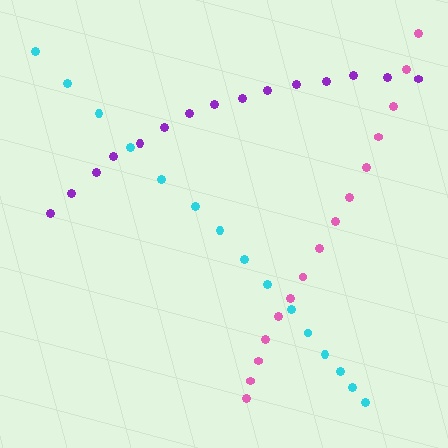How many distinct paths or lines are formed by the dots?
There are 3 distinct paths.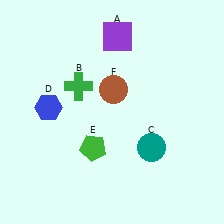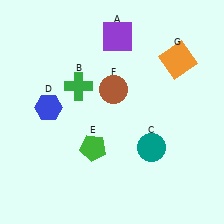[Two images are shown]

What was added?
An orange square (G) was added in Image 2.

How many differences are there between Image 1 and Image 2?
There is 1 difference between the two images.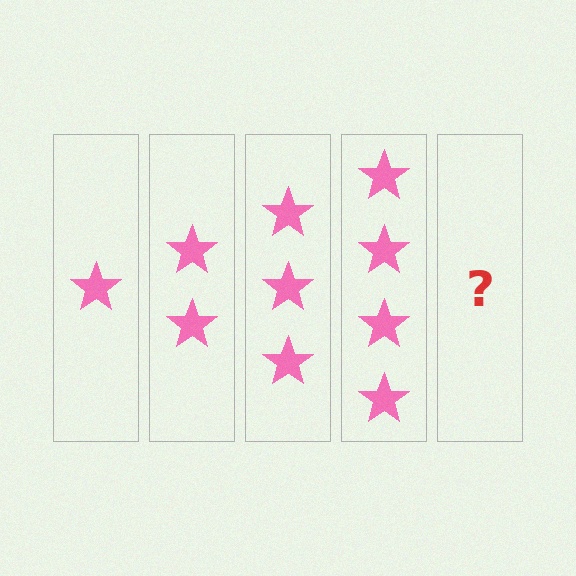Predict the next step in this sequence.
The next step is 5 stars.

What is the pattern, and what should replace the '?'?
The pattern is that each step adds one more star. The '?' should be 5 stars.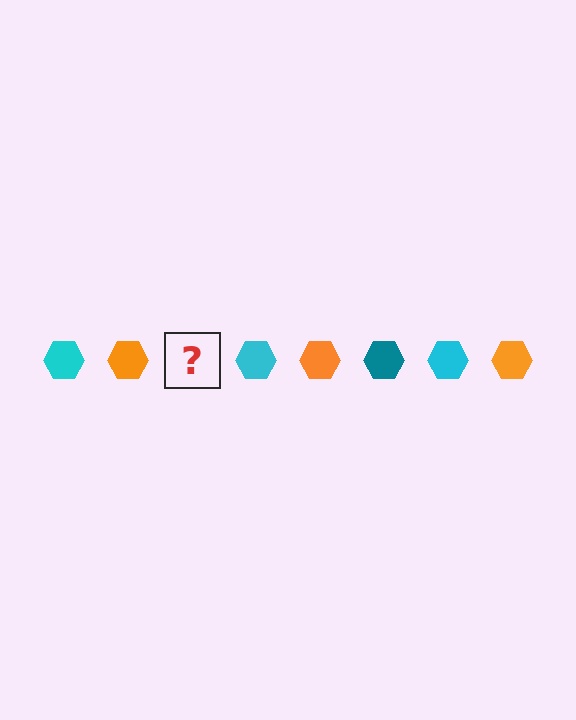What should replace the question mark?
The question mark should be replaced with a teal hexagon.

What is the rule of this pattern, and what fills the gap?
The rule is that the pattern cycles through cyan, orange, teal hexagons. The gap should be filled with a teal hexagon.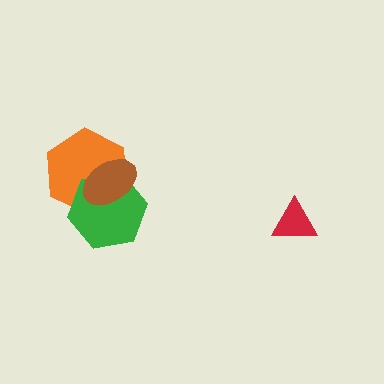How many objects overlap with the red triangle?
0 objects overlap with the red triangle.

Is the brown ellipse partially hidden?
No, no other shape covers it.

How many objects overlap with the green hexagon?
2 objects overlap with the green hexagon.